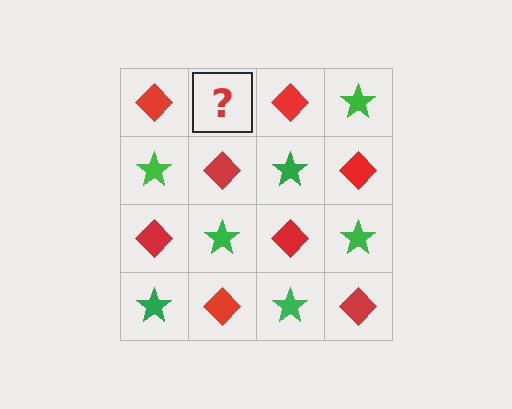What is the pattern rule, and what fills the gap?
The rule is that it alternates red diamond and green star in a checkerboard pattern. The gap should be filled with a green star.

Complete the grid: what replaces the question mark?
The question mark should be replaced with a green star.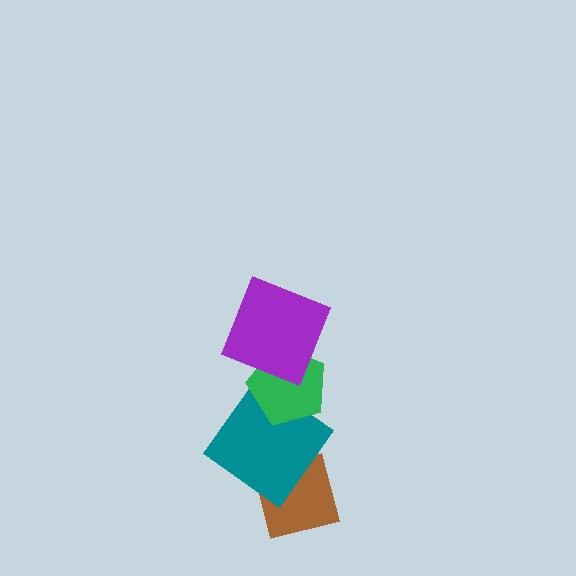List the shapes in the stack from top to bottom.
From top to bottom: the purple square, the green pentagon, the teal diamond, the brown square.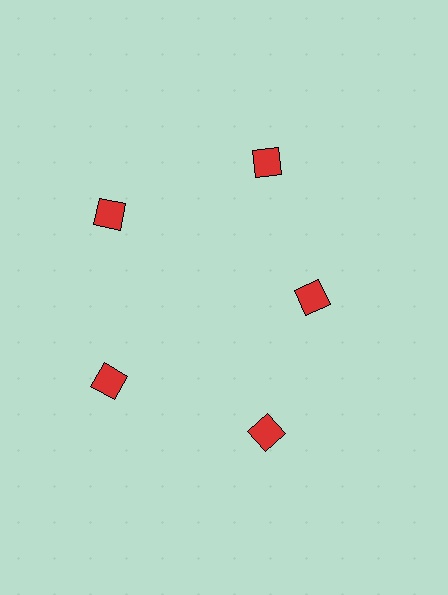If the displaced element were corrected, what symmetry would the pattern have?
It would have 5-fold rotational symmetry — the pattern would map onto itself every 72 degrees.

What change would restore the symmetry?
The symmetry would be restored by moving it outward, back onto the ring so that all 5 diamonds sit at equal angles and equal distance from the center.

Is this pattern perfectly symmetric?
No. The 5 red diamonds are arranged in a ring, but one element near the 3 o'clock position is pulled inward toward the center, breaking the 5-fold rotational symmetry.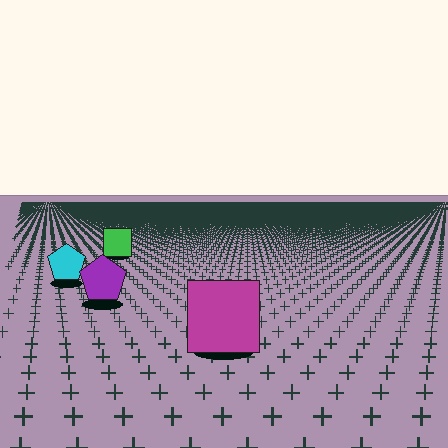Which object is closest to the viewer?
The magenta square is closest. The texture marks near it are larger and more spread out.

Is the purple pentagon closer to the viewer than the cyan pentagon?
Yes. The purple pentagon is closer — you can tell from the texture gradient: the ground texture is coarser near it.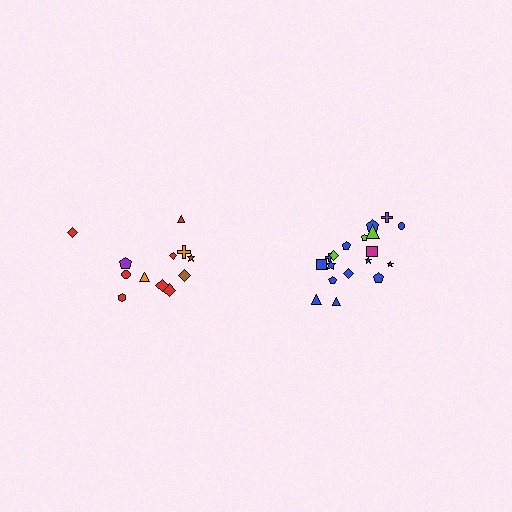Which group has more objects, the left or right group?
The right group.